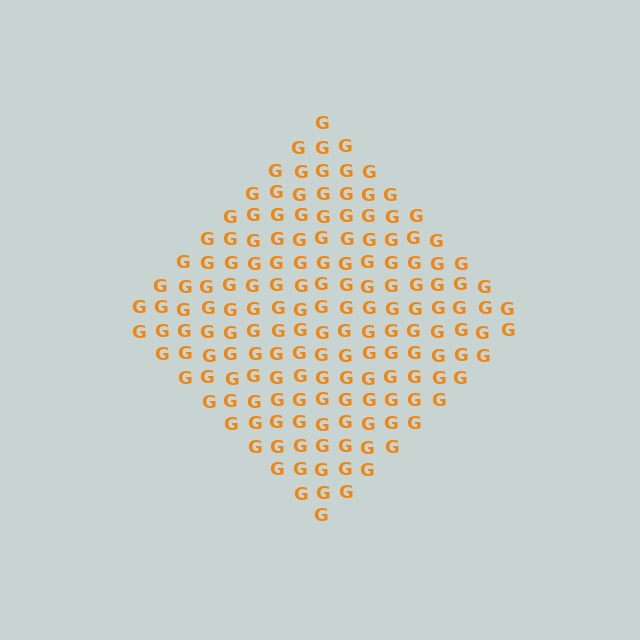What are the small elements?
The small elements are letter G's.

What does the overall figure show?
The overall figure shows a diamond.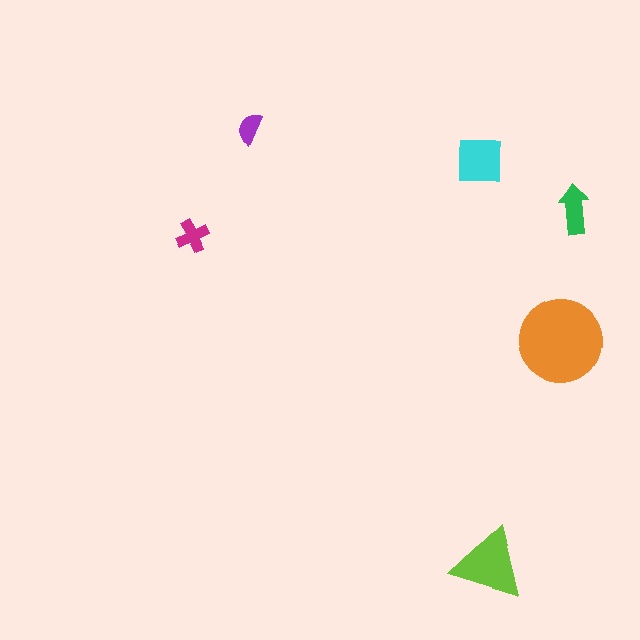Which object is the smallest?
The purple semicircle.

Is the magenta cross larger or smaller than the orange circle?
Smaller.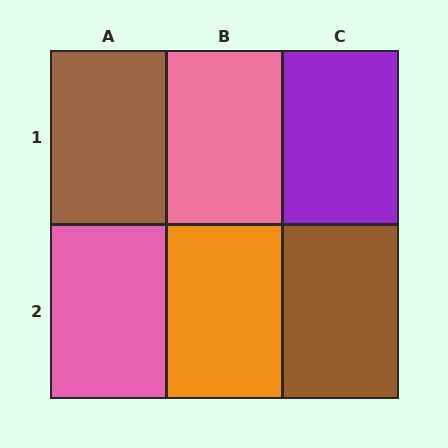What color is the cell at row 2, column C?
Brown.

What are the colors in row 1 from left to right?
Brown, pink, purple.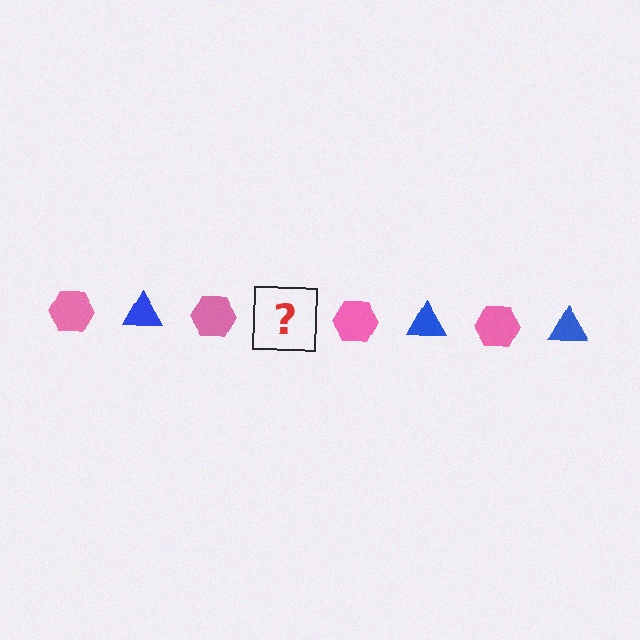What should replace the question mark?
The question mark should be replaced with a blue triangle.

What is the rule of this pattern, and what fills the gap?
The rule is that the pattern alternates between pink hexagon and blue triangle. The gap should be filled with a blue triangle.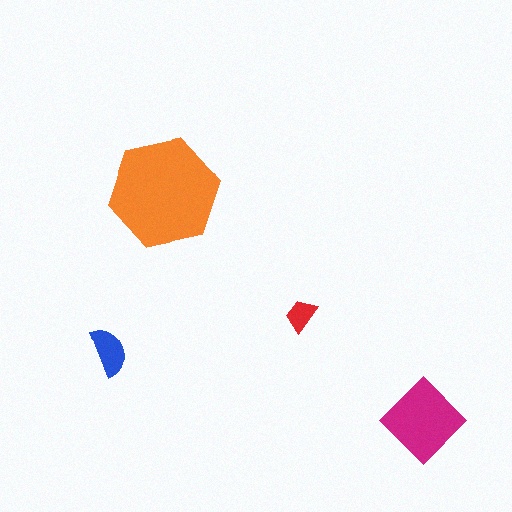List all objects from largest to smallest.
The orange hexagon, the magenta diamond, the blue semicircle, the red trapezoid.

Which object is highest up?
The orange hexagon is topmost.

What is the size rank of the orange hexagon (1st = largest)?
1st.